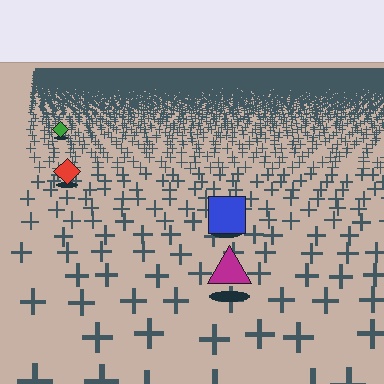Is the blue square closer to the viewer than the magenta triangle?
No. The magenta triangle is closer — you can tell from the texture gradient: the ground texture is coarser near it.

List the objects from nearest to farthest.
From nearest to farthest: the magenta triangle, the blue square, the red diamond, the green diamond.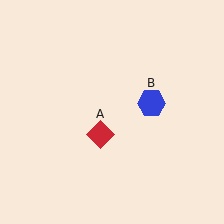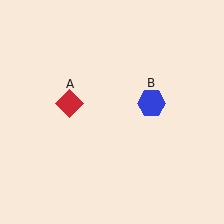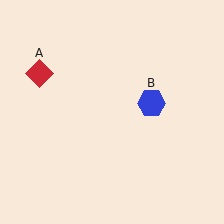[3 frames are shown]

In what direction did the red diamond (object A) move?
The red diamond (object A) moved up and to the left.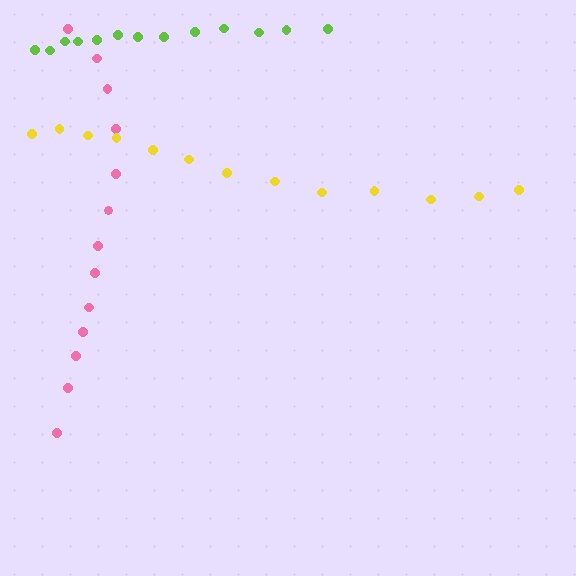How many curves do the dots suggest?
There are 3 distinct paths.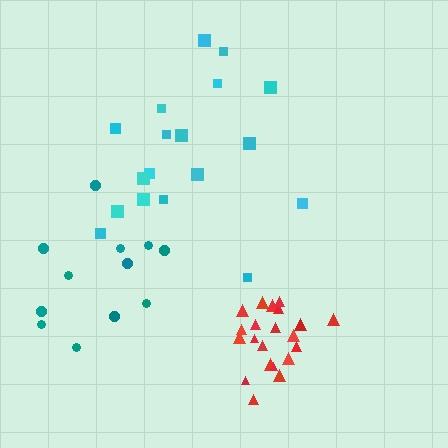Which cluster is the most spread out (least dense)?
Teal.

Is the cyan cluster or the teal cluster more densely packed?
Cyan.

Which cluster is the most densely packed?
Red.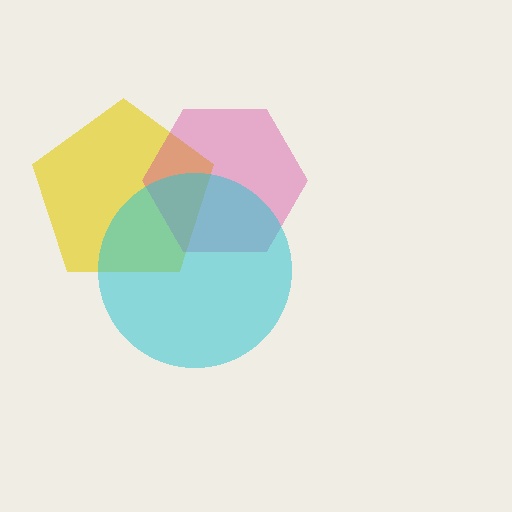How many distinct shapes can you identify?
There are 3 distinct shapes: a yellow pentagon, a magenta hexagon, a cyan circle.